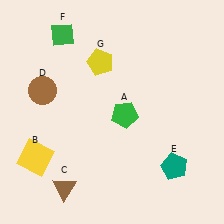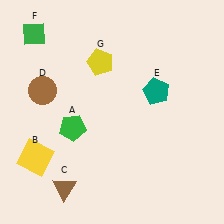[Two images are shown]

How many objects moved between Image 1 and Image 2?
3 objects moved between the two images.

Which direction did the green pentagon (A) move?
The green pentagon (A) moved left.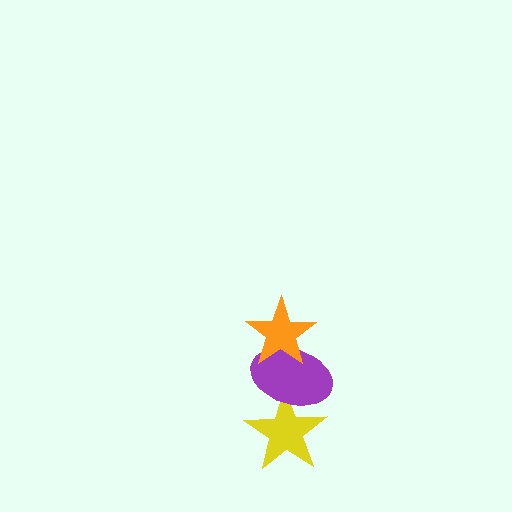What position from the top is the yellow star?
The yellow star is 3rd from the top.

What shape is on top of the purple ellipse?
The orange star is on top of the purple ellipse.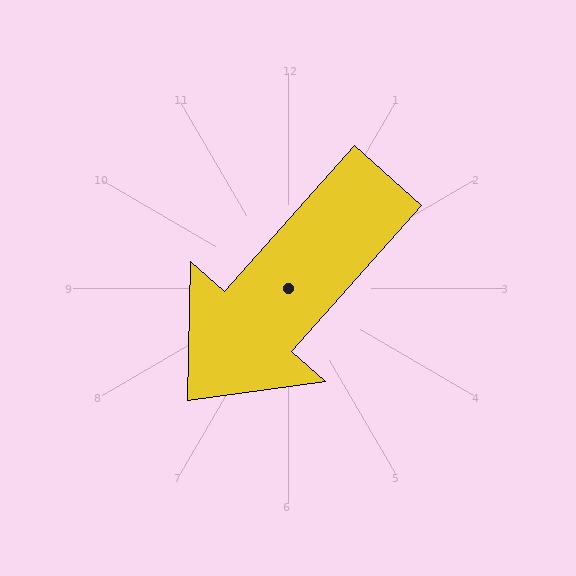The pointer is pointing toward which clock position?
Roughly 7 o'clock.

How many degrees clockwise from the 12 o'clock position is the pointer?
Approximately 222 degrees.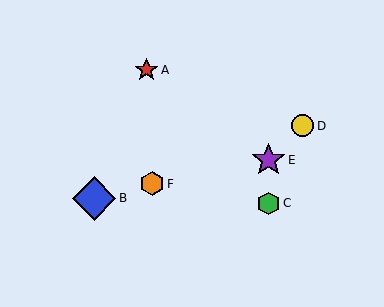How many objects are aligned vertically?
2 objects (C, E) are aligned vertically.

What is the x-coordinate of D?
Object D is at x≈303.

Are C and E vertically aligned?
Yes, both are at x≈269.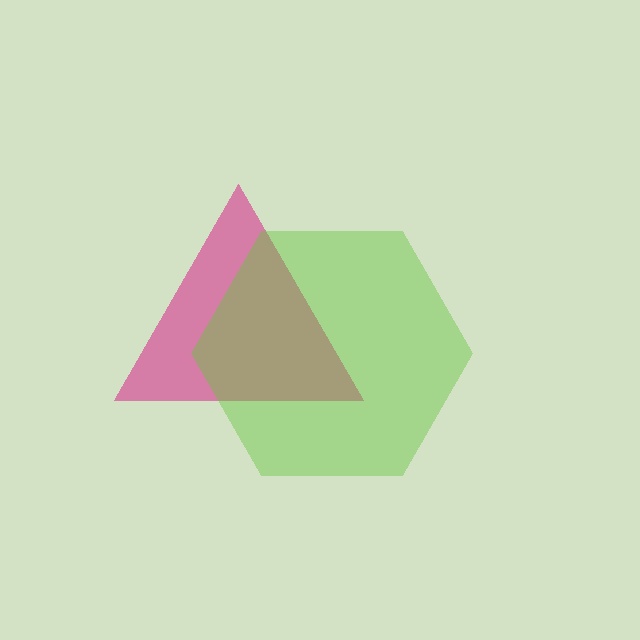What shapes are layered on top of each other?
The layered shapes are: a magenta triangle, a lime hexagon.